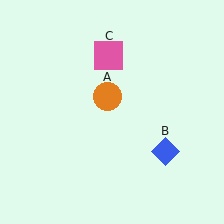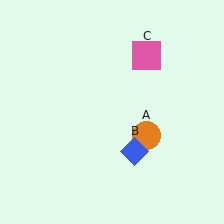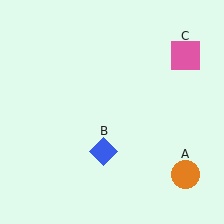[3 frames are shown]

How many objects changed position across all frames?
3 objects changed position: orange circle (object A), blue diamond (object B), pink square (object C).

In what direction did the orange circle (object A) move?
The orange circle (object A) moved down and to the right.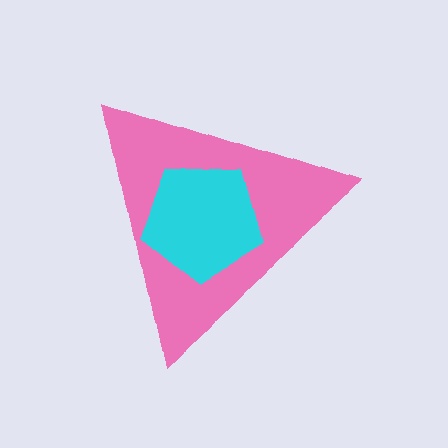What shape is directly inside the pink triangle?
The cyan pentagon.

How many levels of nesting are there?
2.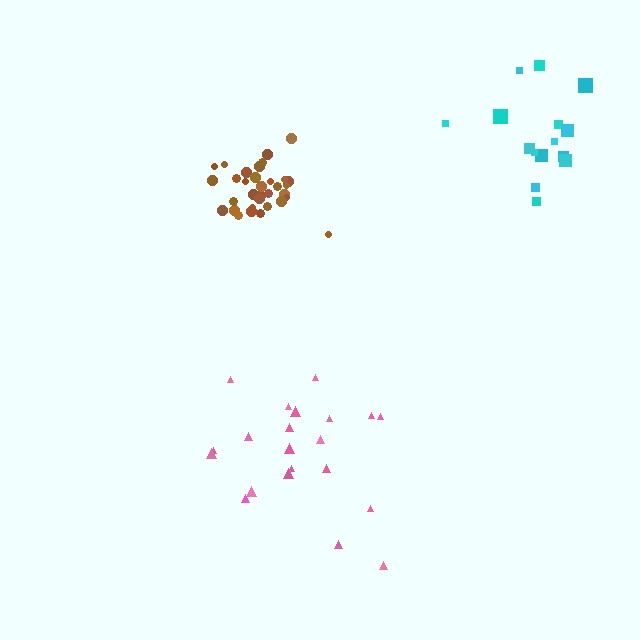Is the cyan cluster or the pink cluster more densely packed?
Pink.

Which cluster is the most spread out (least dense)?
Cyan.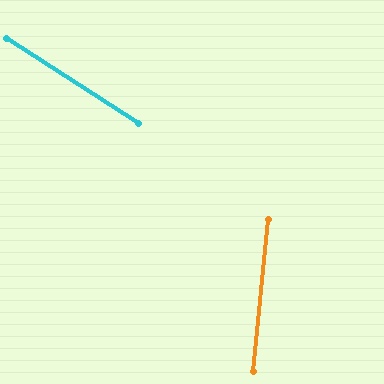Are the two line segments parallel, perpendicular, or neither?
Neither parallel nor perpendicular — they differ by about 63°.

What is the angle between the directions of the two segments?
Approximately 63 degrees.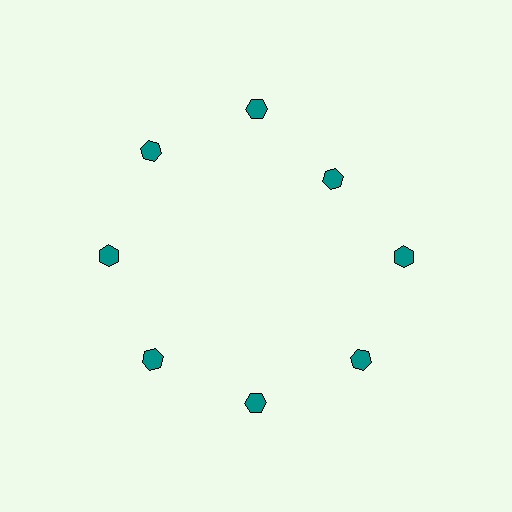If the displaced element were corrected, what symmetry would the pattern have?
It would have 8-fold rotational symmetry — the pattern would map onto itself every 45 degrees.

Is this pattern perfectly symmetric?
No. The 8 teal hexagons are arranged in a ring, but one element near the 2 o'clock position is pulled inward toward the center, breaking the 8-fold rotational symmetry.